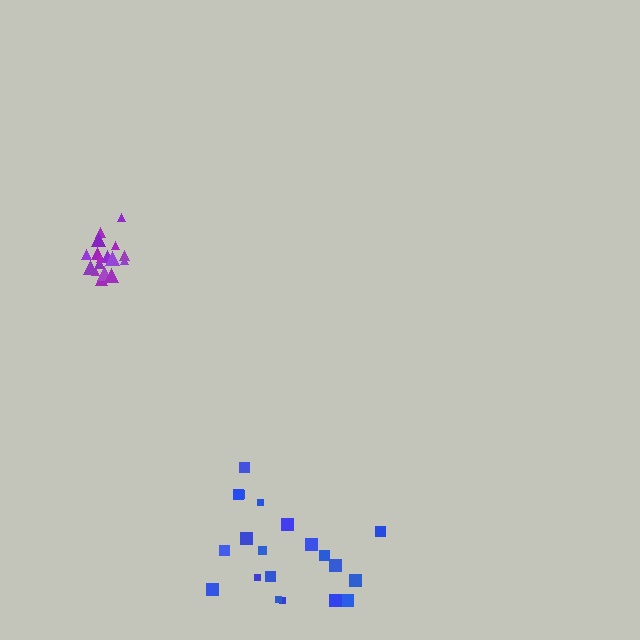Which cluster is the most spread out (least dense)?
Blue.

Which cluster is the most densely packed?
Purple.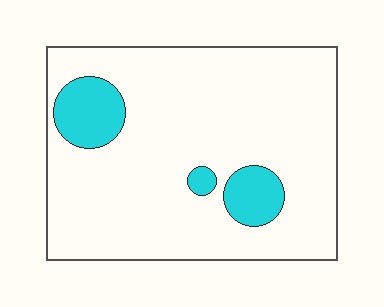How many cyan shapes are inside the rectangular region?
3.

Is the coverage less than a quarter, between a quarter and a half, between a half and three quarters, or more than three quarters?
Less than a quarter.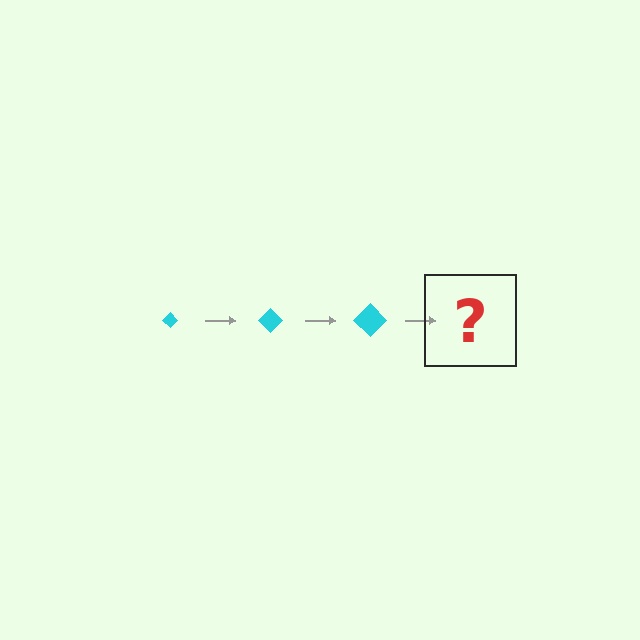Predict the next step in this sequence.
The next step is a cyan diamond, larger than the previous one.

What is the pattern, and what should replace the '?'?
The pattern is that the diamond gets progressively larger each step. The '?' should be a cyan diamond, larger than the previous one.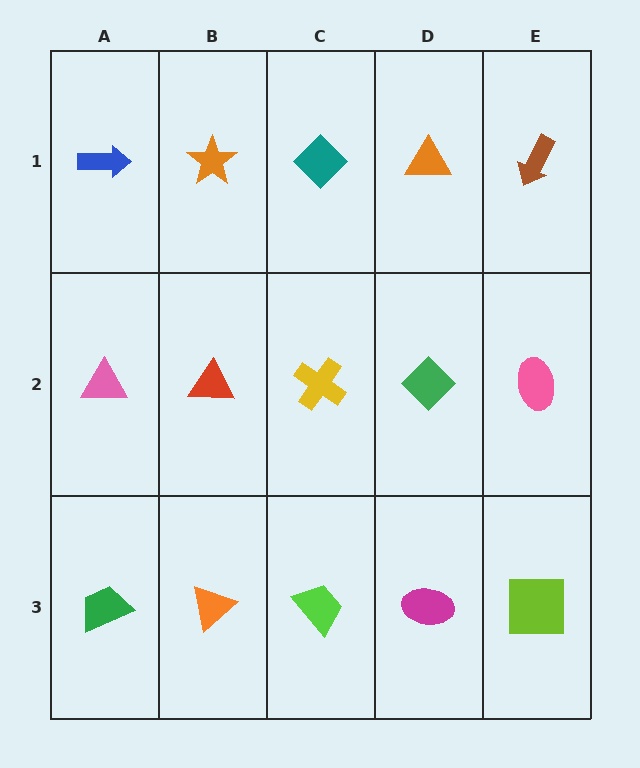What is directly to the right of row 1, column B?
A teal diamond.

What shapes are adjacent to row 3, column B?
A red triangle (row 2, column B), a green trapezoid (row 3, column A), a lime trapezoid (row 3, column C).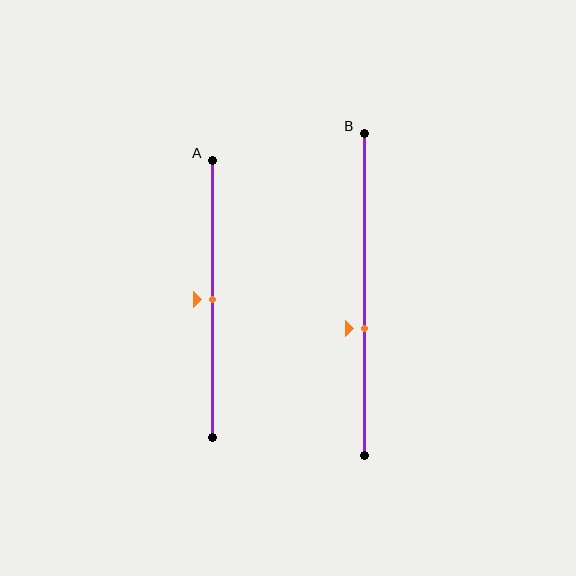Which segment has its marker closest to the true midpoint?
Segment A has its marker closest to the true midpoint.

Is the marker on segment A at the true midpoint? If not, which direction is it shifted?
Yes, the marker on segment A is at the true midpoint.